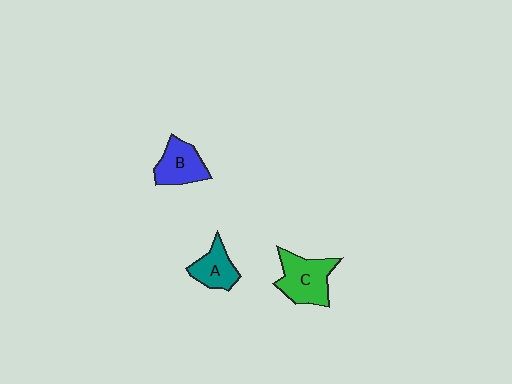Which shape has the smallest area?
Shape A (teal).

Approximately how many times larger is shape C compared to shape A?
Approximately 1.5 times.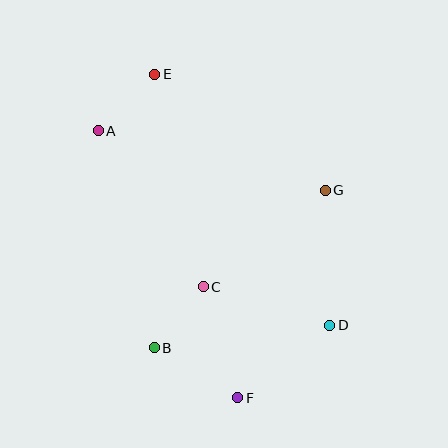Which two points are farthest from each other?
Points E and F are farthest from each other.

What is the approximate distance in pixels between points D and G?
The distance between D and G is approximately 135 pixels.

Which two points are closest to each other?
Points B and C are closest to each other.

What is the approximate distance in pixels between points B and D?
The distance between B and D is approximately 177 pixels.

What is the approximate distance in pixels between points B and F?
The distance between B and F is approximately 97 pixels.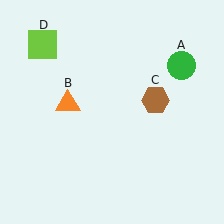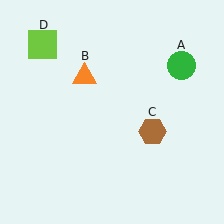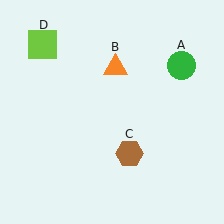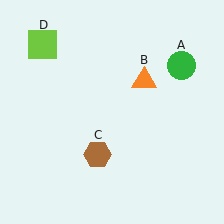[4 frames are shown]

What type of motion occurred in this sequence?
The orange triangle (object B), brown hexagon (object C) rotated clockwise around the center of the scene.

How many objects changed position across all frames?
2 objects changed position: orange triangle (object B), brown hexagon (object C).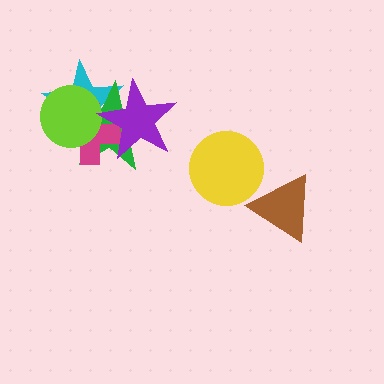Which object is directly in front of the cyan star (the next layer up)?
The green star is directly in front of the cyan star.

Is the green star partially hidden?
Yes, it is partially covered by another shape.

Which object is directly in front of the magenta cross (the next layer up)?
The lime circle is directly in front of the magenta cross.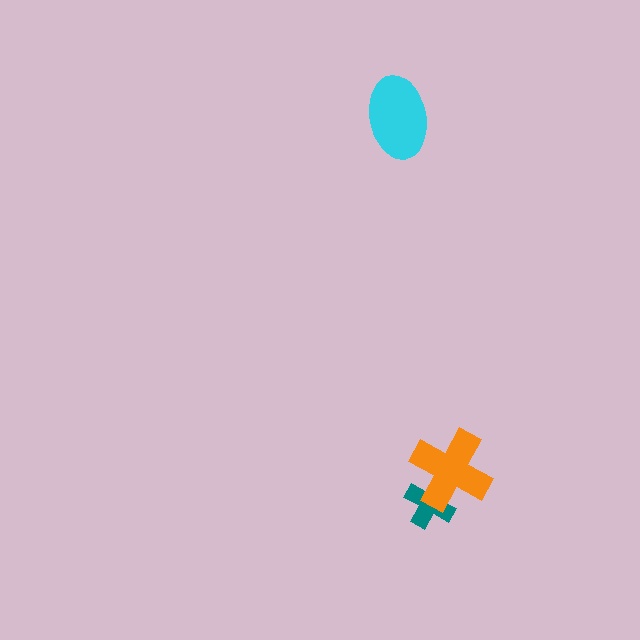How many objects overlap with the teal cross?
1 object overlaps with the teal cross.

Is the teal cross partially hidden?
Yes, it is partially covered by another shape.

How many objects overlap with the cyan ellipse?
0 objects overlap with the cyan ellipse.